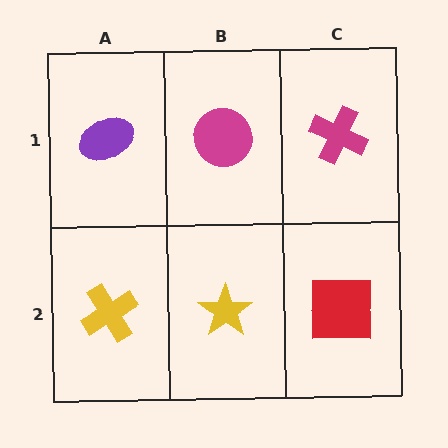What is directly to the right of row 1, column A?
A magenta circle.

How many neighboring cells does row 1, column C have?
2.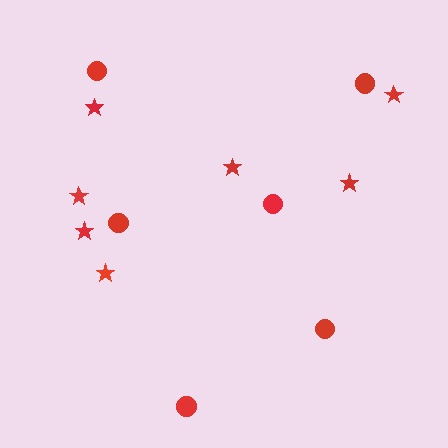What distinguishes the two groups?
There are 2 groups: one group of circles (6) and one group of stars (7).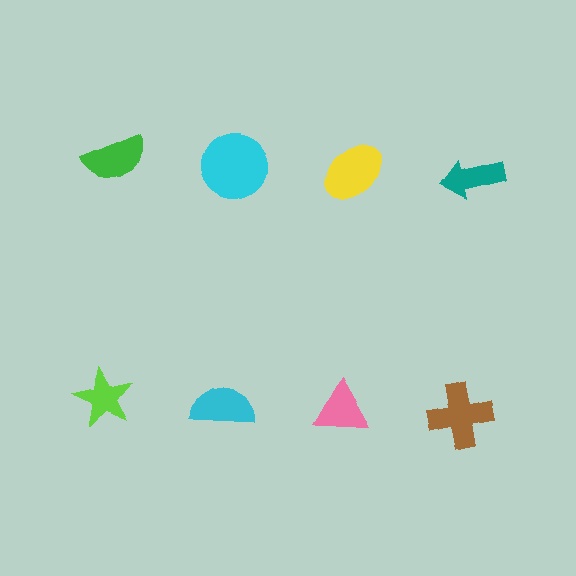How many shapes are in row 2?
4 shapes.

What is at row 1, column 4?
A teal arrow.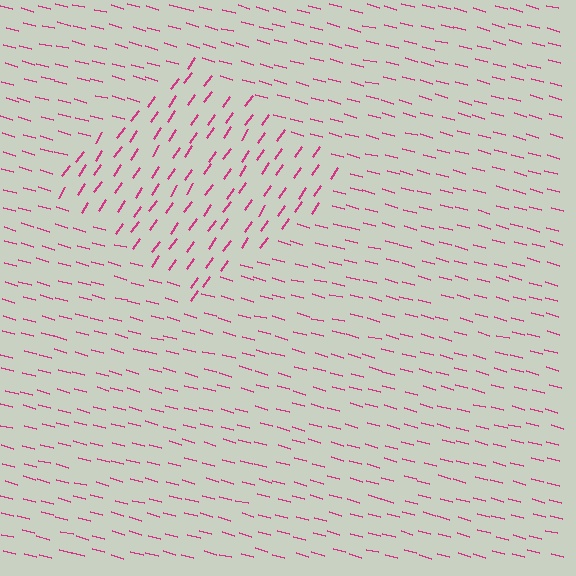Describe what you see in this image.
The image is filled with small magenta line segments. A diamond region in the image has lines oriented differently from the surrounding lines, creating a visible texture boundary.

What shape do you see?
I see a diamond.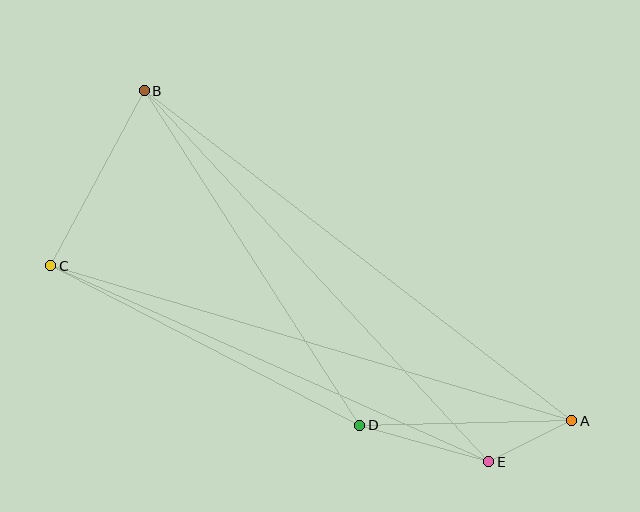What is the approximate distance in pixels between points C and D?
The distance between C and D is approximately 348 pixels.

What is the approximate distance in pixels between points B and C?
The distance between B and C is approximately 198 pixels.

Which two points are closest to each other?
Points A and E are closest to each other.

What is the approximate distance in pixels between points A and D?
The distance between A and D is approximately 212 pixels.